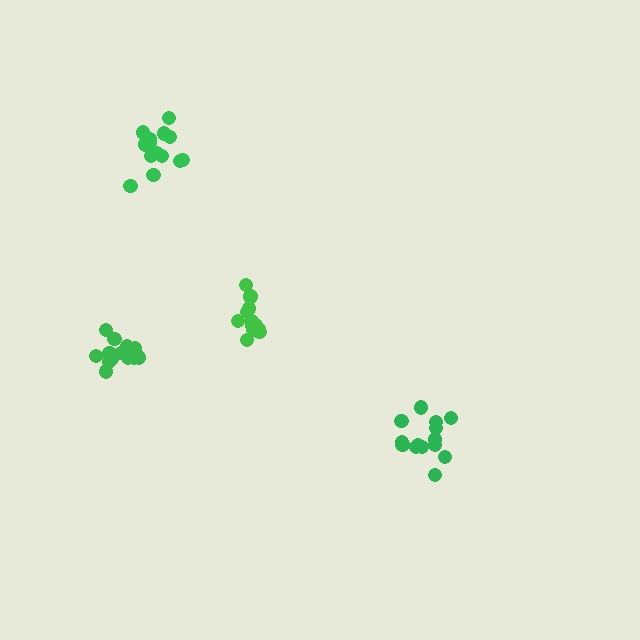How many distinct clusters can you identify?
There are 4 distinct clusters.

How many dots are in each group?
Group 1: 12 dots, Group 2: 14 dots, Group 3: 14 dots, Group 4: 14 dots (54 total).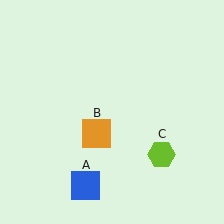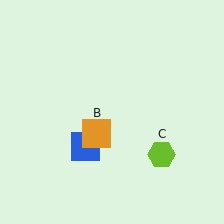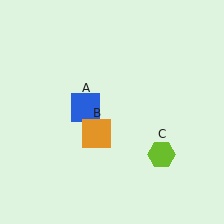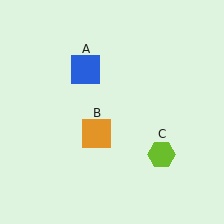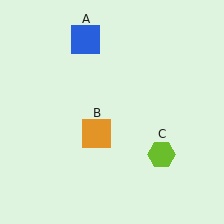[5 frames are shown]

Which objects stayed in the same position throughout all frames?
Orange square (object B) and lime hexagon (object C) remained stationary.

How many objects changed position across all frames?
1 object changed position: blue square (object A).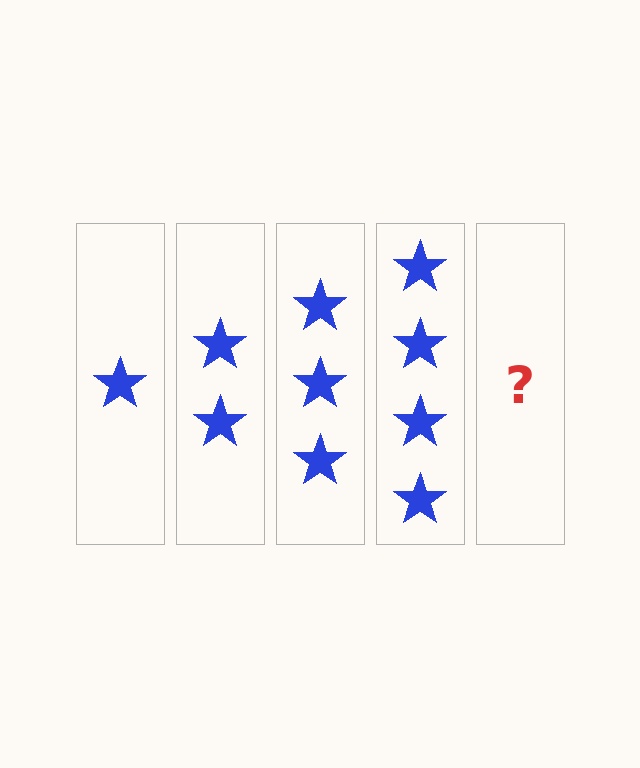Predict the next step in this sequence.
The next step is 5 stars.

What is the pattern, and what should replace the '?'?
The pattern is that each step adds one more star. The '?' should be 5 stars.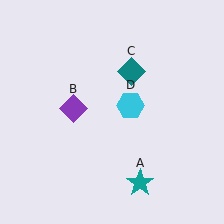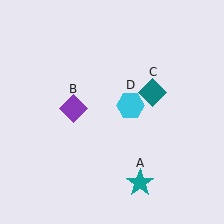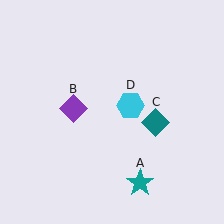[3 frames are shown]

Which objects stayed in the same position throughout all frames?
Teal star (object A) and purple diamond (object B) and cyan hexagon (object D) remained stationary.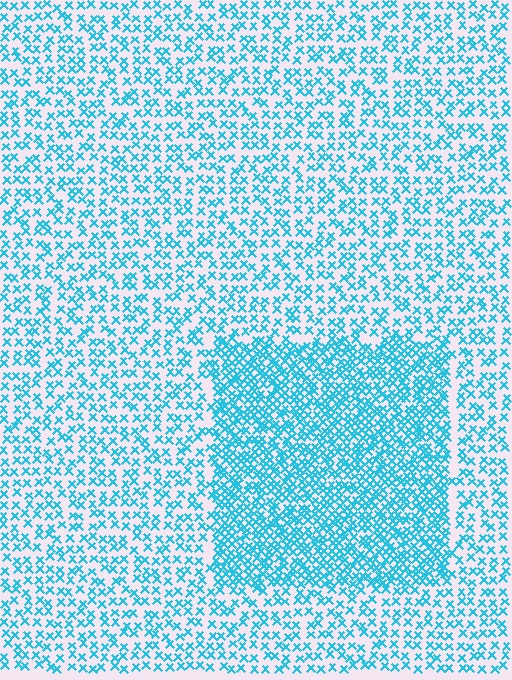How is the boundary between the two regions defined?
The boundary is defined by a change in element density (approximately 2.0x ratio). All elements are the same color, size, and shape.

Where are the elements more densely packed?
The elements are more densely packed inside the rectangle boundary.